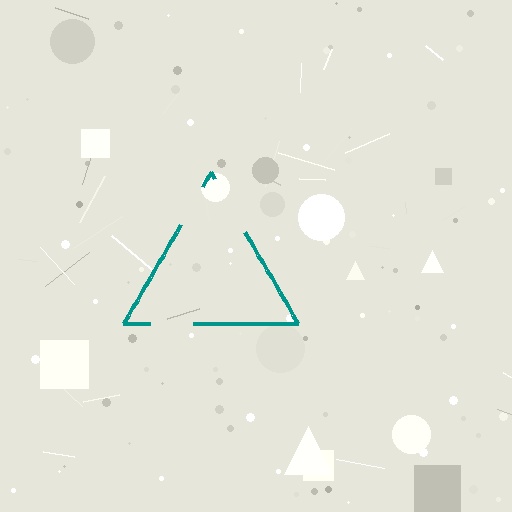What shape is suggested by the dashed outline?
The dashed outline suggests a triangle.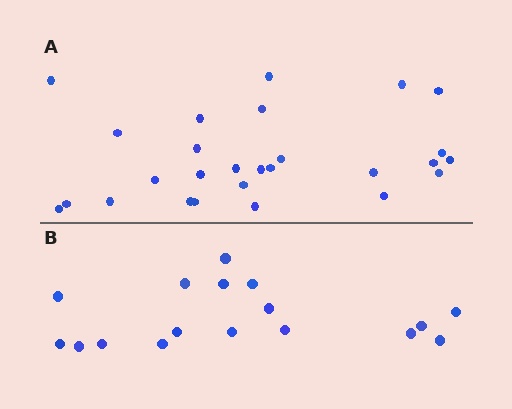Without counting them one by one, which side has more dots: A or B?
Region A (the top region) has more dots.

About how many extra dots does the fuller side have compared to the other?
Region A has roughly 10 or so more dots than region B.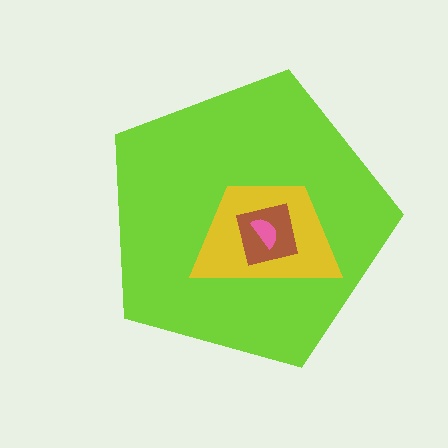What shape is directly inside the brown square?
The pink semicircle.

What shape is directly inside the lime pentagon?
The yellow trapezoid.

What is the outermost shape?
The lime pentagon.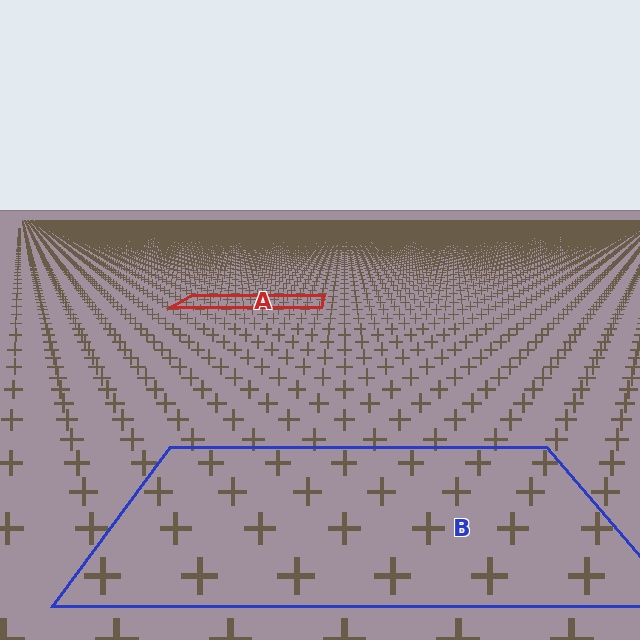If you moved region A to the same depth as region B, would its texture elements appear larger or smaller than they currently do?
They would appear larger. At a closer depth, the same texture elements are projected at a bigger on-screen size.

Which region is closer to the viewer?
Region B is closer. The texture elements there are larger and more spread out.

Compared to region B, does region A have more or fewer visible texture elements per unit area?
Region A has more texture elements per unit area — they are packed more densely because it is farther away.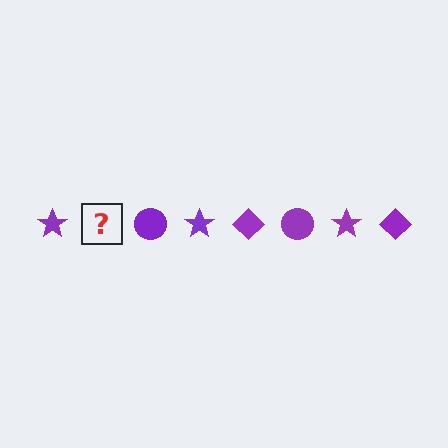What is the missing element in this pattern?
The missing element is a purple diamond.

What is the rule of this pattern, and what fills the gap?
The rule is that the pattern cycles through star, diamond, circle shapes in purple. The gap should be filled with a purple diamond.